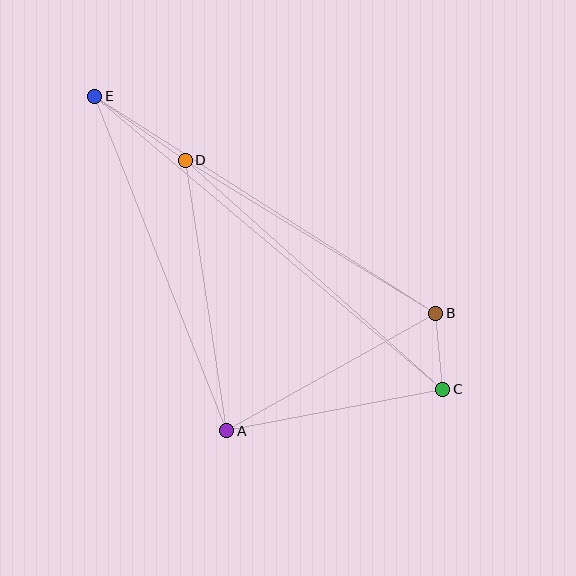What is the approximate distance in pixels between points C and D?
The distance between C and D is approximately 345 pixels.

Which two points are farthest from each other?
Points C and E are farthest from each other.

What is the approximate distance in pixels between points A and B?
The distance between A and B is approximately 240 pixels.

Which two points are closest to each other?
Points B and C are closest to each other.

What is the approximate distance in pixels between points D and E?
The distance between D and E is approximately 111 pixels.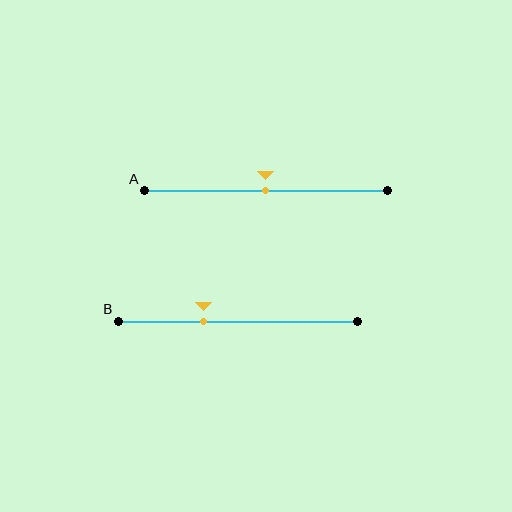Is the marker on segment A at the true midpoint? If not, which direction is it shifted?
Yes, the marker on segment A is at the true midpoint.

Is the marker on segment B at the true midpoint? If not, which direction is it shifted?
No, the marker on segment B is shifted to the left by about 15% of the segment length.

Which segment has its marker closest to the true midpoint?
Segment A has its marker closest to the true midpoint.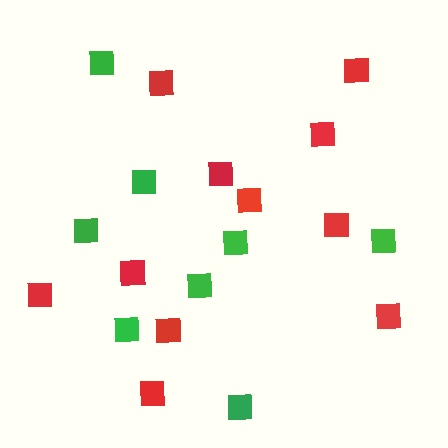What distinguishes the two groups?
There are 2 groups: one group of green squares (8) and one group of red squares (11).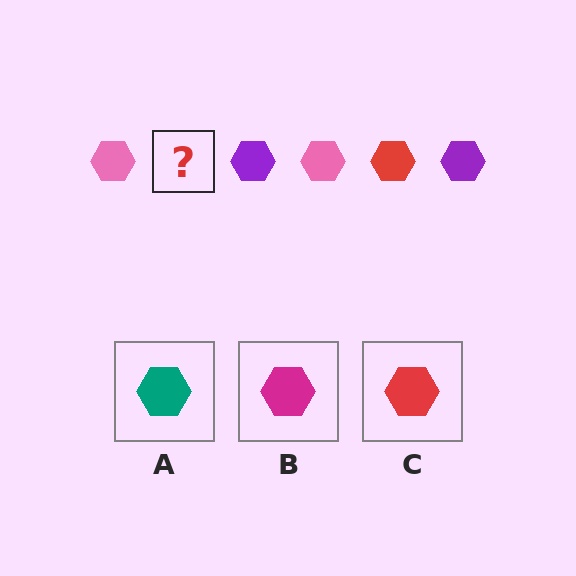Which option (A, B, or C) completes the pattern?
C.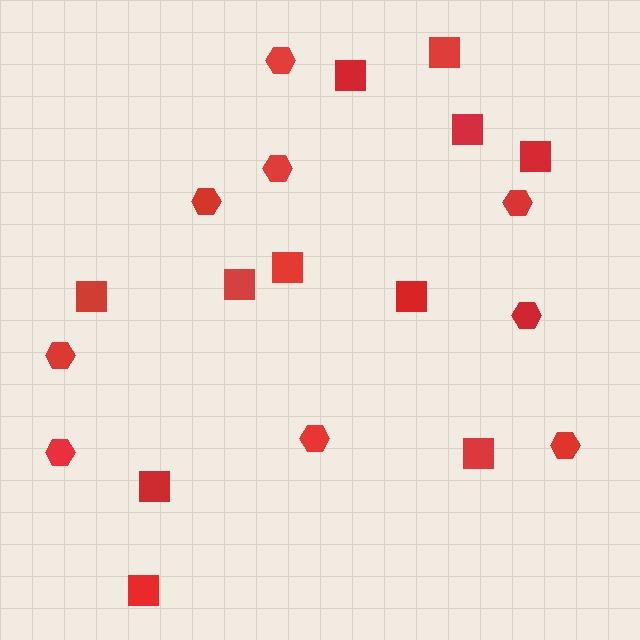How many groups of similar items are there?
There are 2 groups: one group of hexagons (9) and one group of squares (11).